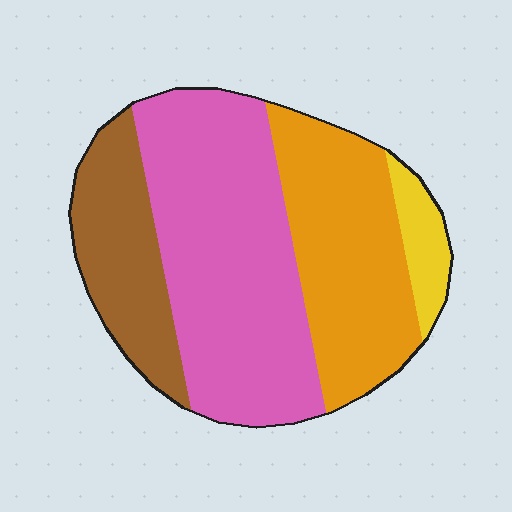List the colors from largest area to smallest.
From largest to smallest: pink, orange, brown, yellow.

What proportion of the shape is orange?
Orange covers around 30% of the shape.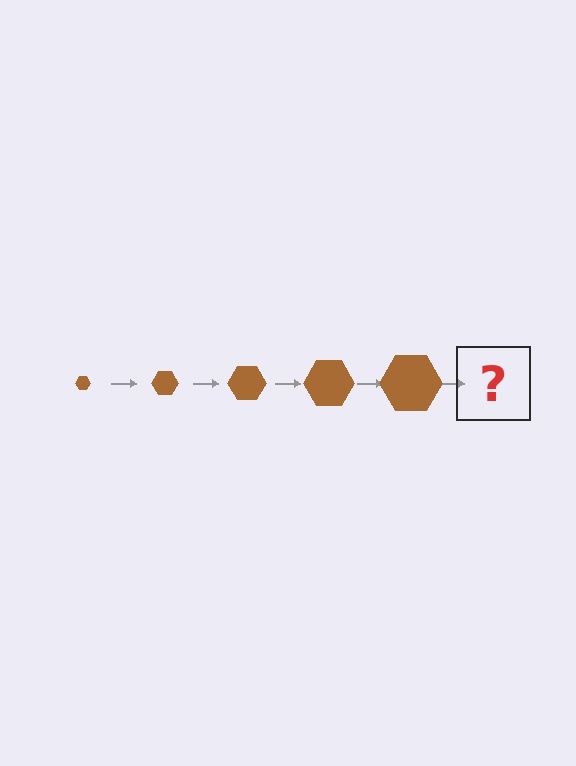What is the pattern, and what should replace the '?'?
The pattern is that the hexagon gets progressively larger each step. The '?' should be a brown hexagon, larger than the previous one.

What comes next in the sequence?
The next element should be a brown hexagon, larger than the previous one.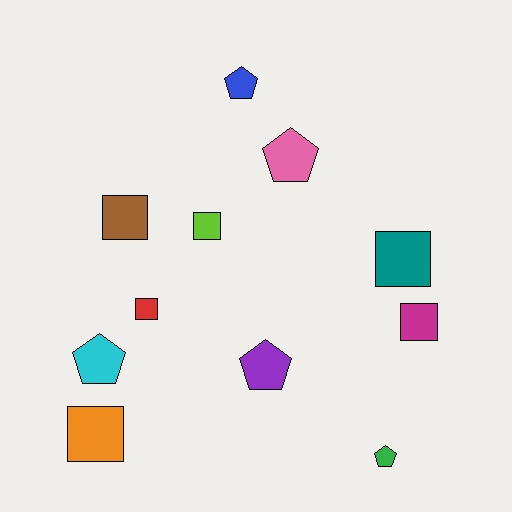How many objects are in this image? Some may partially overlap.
There are 11 objects.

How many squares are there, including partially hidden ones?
There are 6 squares.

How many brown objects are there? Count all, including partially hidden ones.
There is 1 brown object.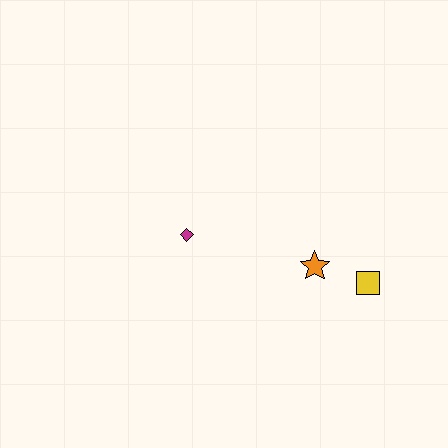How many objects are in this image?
There are 3 objects.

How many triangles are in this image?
There are no triangles.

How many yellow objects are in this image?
There is 1 yellow object.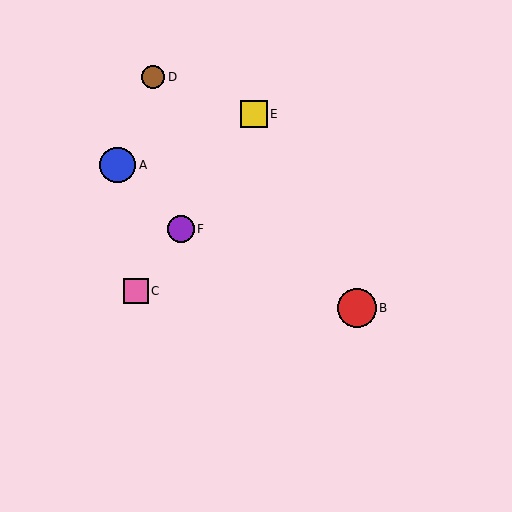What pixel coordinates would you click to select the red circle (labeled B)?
Click at (357, 308) to select the red circle B.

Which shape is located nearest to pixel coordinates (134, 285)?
The pink square (labeled C) at (136, 291) is nearest to that location.